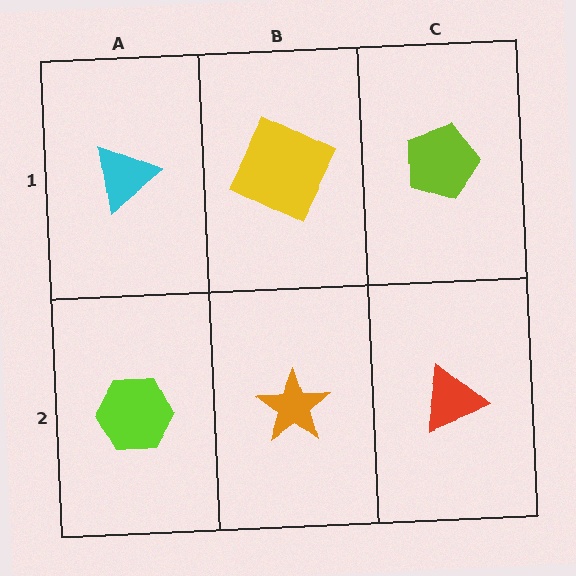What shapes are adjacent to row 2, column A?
A cyan triangle (row 1, column A), an orange star (row 2, column B).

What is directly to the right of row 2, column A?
An orange star.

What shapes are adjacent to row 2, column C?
A lime pentagon (row 1, column C), an orange star (row 2, column B).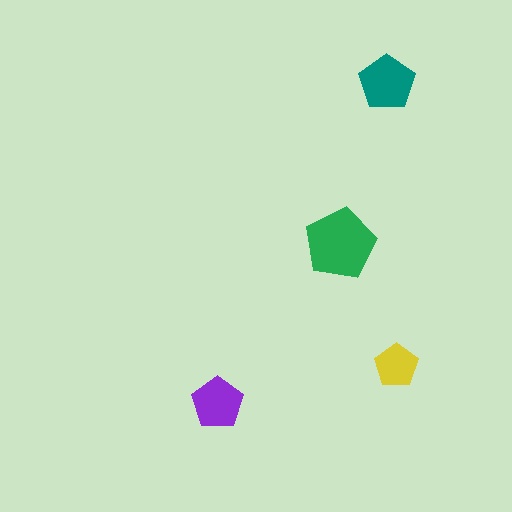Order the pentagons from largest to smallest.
the green one, the teal one, the purple one, the yellow one.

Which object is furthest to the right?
The yellow pentagon is rightmost.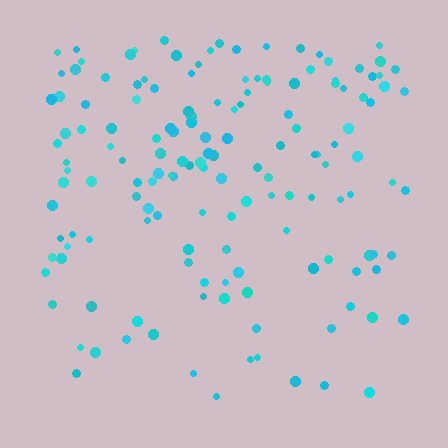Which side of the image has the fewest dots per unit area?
The bottom.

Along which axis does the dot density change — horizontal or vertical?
Vertical.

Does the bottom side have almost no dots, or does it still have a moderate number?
Still a moderate number, just noticeably fewer than the top.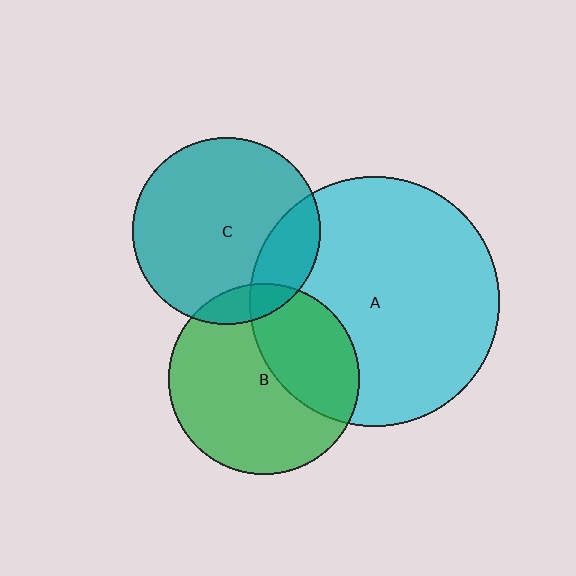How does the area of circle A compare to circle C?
Approximately 1.8 times.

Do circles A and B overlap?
Yes.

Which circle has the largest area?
Circle A (cyan).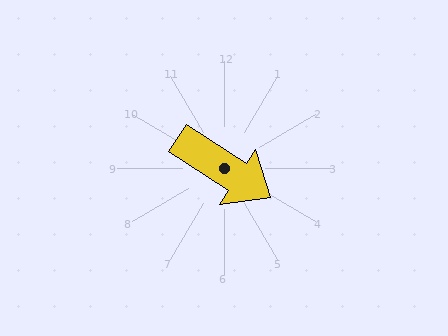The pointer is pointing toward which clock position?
Roughly 4 o'clock.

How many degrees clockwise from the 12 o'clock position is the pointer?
Approximately 123 degrees.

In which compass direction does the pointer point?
Southeast.